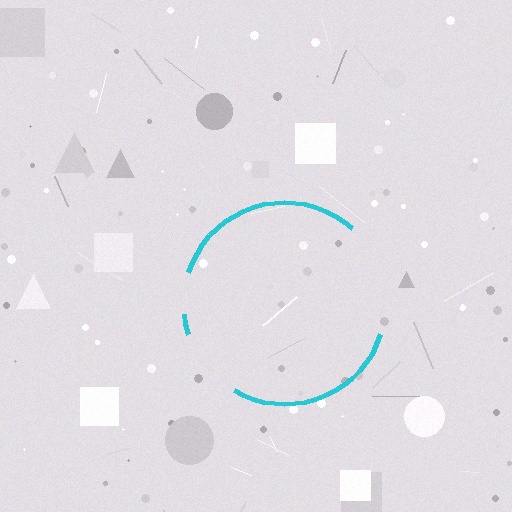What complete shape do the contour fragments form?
The contour fragments form a circle.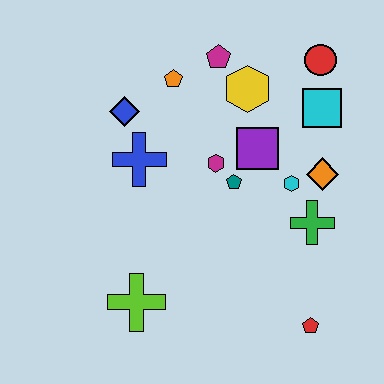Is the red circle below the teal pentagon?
No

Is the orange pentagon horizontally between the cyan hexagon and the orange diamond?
No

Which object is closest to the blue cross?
The blue diamond is closest to the blue cross.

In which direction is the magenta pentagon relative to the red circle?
The magenta pentagon is to the left of the red circle.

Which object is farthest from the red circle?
The lime cross is farthest from the red circle.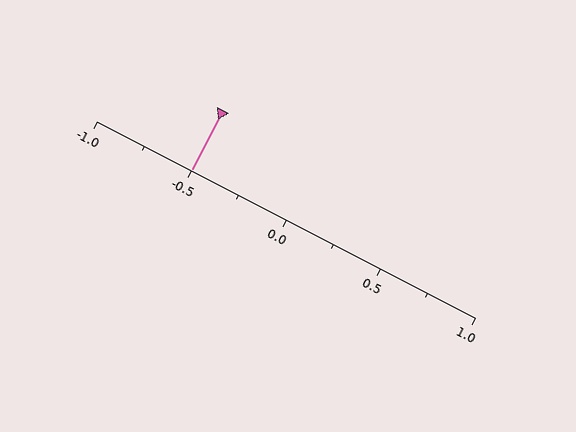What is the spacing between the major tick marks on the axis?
The major ticks are spaced 0.5 apart.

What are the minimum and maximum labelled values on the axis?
The axis runs from -1.0 to 1.0.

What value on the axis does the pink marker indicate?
The marker indicates approximately -0.5.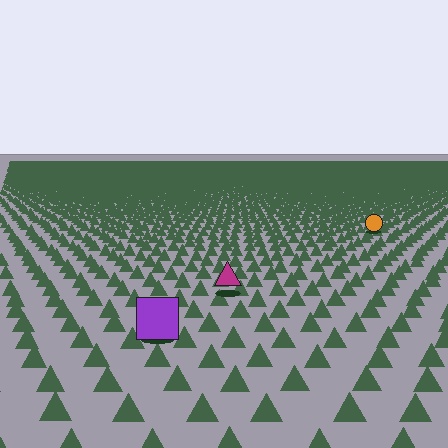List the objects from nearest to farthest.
From nearest to farthest: the purple square, the magenta triangle, the orange circle.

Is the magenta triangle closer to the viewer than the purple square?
No. The purple square is closer — you can tell from the texture gradient: the ground texture is coarser near it.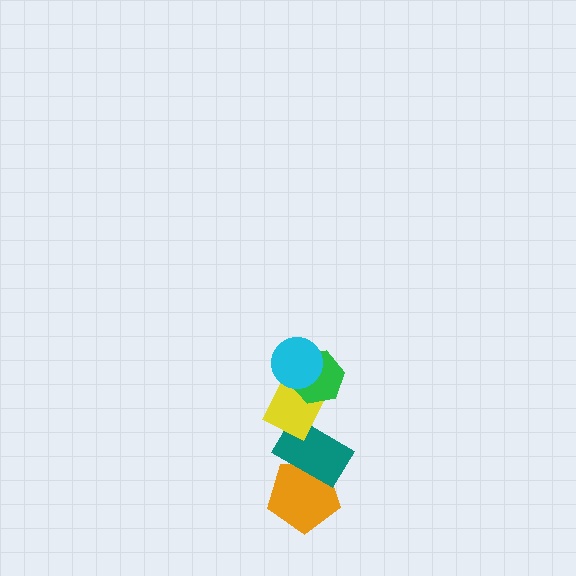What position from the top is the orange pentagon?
The orange pentagon is 5th from the top.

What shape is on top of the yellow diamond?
The green hexagon is on top of the yellow diamond.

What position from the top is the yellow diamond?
The yellow diamond is 3rd from the top.